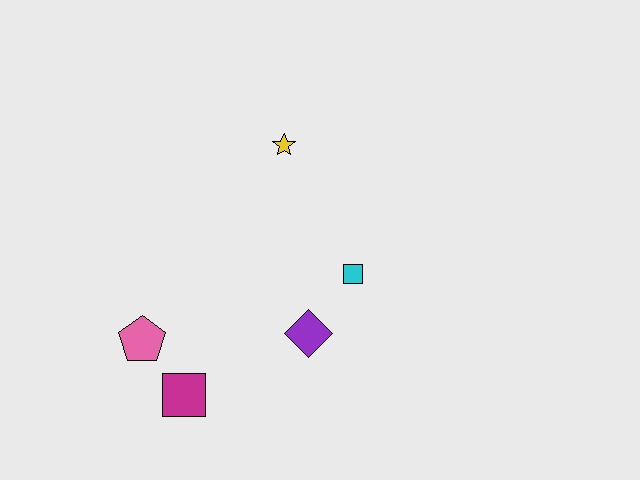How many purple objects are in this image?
There is 1 purple object.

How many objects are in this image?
There are 5 objects.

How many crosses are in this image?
There are no crosses.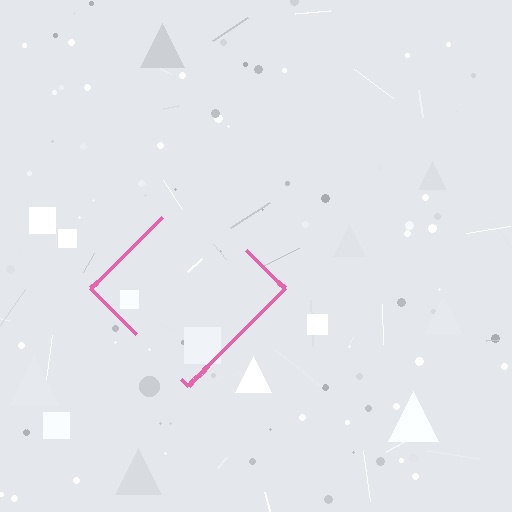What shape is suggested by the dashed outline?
The dashed outline suggests a diamond.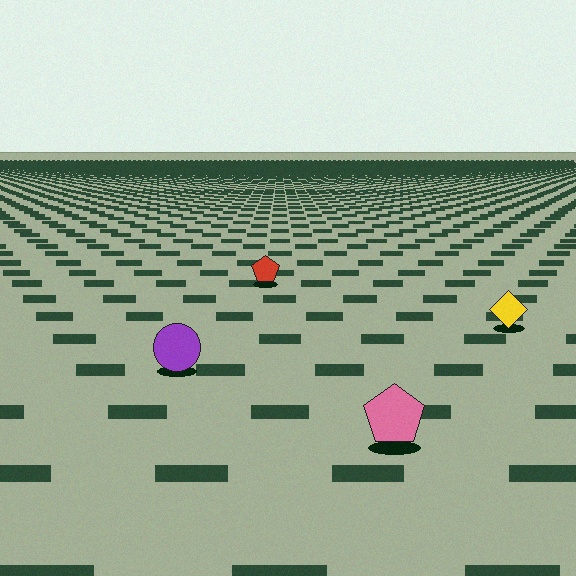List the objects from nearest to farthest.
From nearest to farthest: the pink pentagon, the purple circle, the yellow diamond, the red pentagon.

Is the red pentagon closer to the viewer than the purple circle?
No. The purple circle is closer — you can tell from the texture gradient: the ground texture is coarser near it.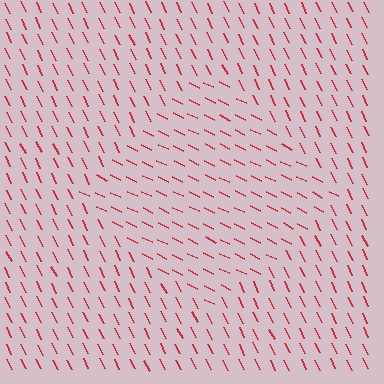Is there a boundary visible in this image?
Yes, there is a texture boundary formed by a change in line orientation.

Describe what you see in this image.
The image is filled with small red line segments. A diamond region in the image has lines oriented differently from the surrounding lines, creating a visible texture boundary.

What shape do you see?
I see a diamond.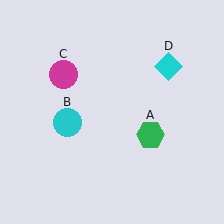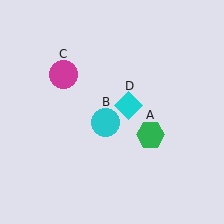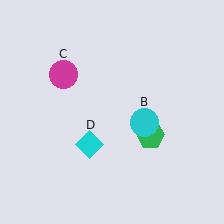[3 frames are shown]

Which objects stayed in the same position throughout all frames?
Green hexagon (object A) and magenta circle (object C) remained stationary.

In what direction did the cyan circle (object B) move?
The cyan circle (object B) moved right.